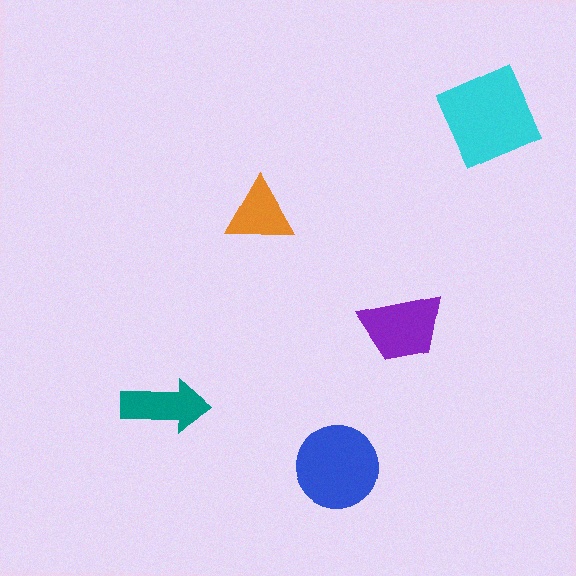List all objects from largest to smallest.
The cyan square, the blue circle, the purple trapezoid, the teal arrow, the orange triangle.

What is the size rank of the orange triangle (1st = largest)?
5th.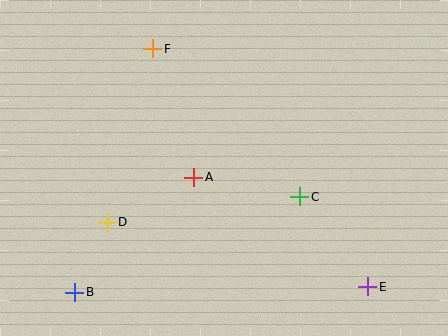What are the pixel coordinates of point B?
Point B is at (75, 292).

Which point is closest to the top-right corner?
Point C is closest to the top-right corner.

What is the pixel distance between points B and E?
The distance between B and E is 293 pixels.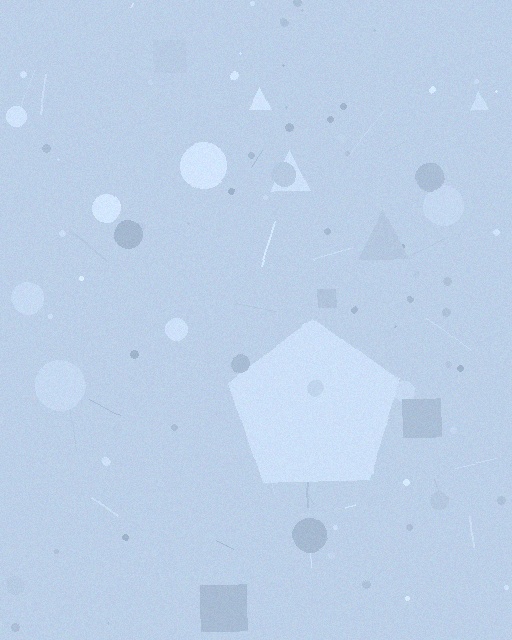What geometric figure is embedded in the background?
A pentagon is embedded in the background.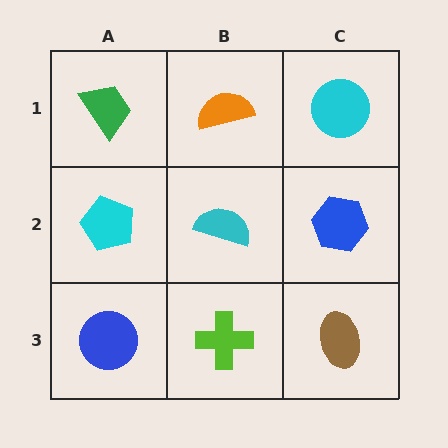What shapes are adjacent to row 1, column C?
A blue hexagon (row 2, column C), an orange semicircle (row 1, column B).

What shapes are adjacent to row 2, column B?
An orange semicircle (row 1, column B), a lime cross (row 3, column B), a cyan pentagon (row 2, column A), a blue hexagon (row 2, column C).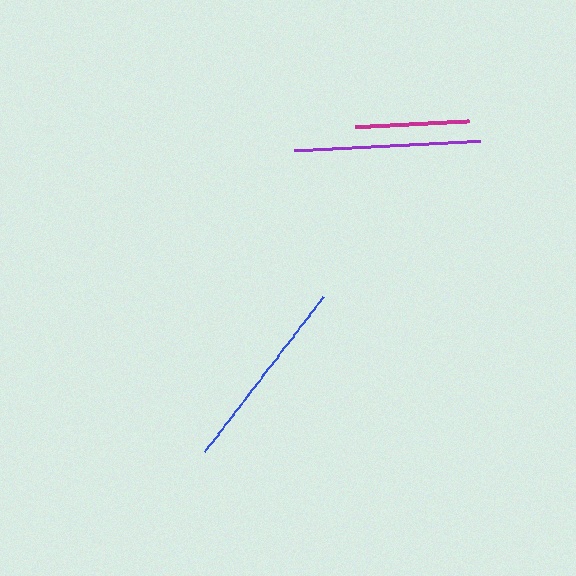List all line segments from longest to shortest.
From longest to shortest: blue, purple, magenta.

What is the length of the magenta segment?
The magenta segment is approximately 114 pixels long.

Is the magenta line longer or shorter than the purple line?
The purple line is longer than the magenta line.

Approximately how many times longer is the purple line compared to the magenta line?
The purple line is approximately 1.6 times the length of the magenta line.